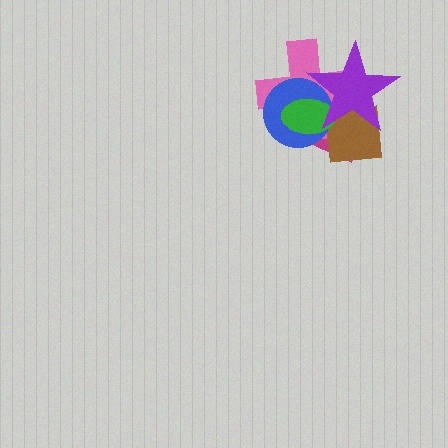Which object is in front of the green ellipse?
The purple star is in front of the green ellipse.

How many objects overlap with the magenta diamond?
5 objects overlap with the magenta diamond.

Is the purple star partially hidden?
No, no other shape covers it.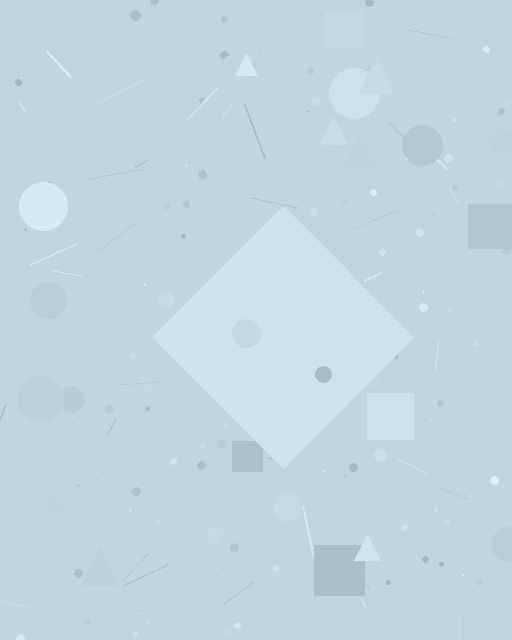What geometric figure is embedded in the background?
A diamond is embedded in the background.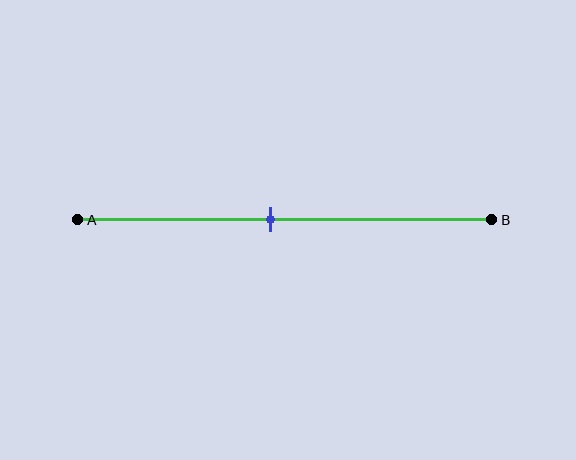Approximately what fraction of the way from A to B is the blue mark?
The blue mark is approximately 45% of the way from A to B.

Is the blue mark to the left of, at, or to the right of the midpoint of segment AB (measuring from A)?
The blue mark is to the left of the midpoint of segment AB.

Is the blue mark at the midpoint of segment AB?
No, the mark is at about 45% from A, not at the 50% midpoint.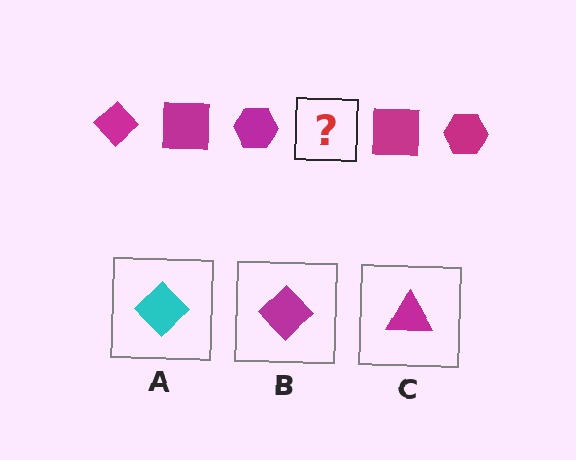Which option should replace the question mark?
Option B.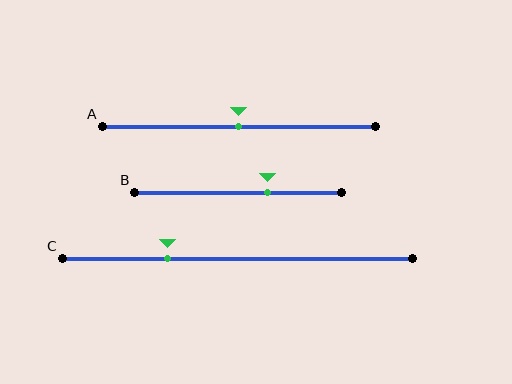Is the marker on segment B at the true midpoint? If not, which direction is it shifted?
No, the marker on segment B is shifted to the right by about 14% of the segment length.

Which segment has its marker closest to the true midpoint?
Segment A has its marker closest to the true midpoint.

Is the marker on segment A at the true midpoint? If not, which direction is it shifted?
Yes, the marker on segment A is at the true midpoint.